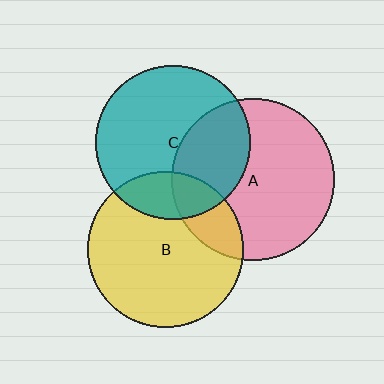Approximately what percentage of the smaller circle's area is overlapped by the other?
Approximately 20%.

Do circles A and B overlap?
Yes.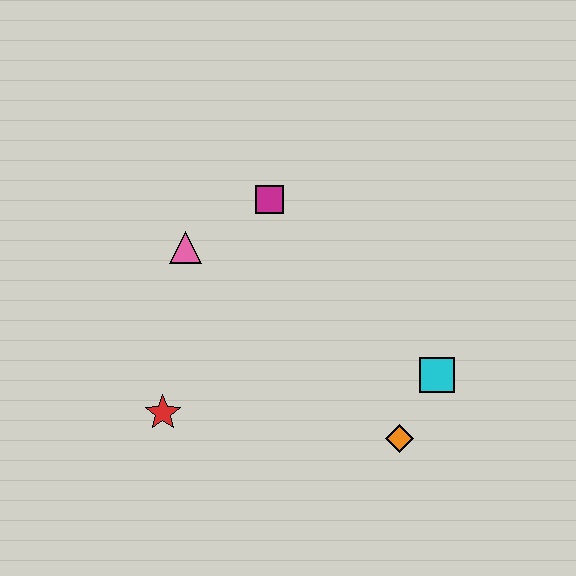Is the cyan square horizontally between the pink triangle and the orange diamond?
No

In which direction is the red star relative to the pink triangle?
The red star is below the pink triangle.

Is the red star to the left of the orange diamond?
Yes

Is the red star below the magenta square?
Yes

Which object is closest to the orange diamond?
The cyan square is closest to the orange diamond.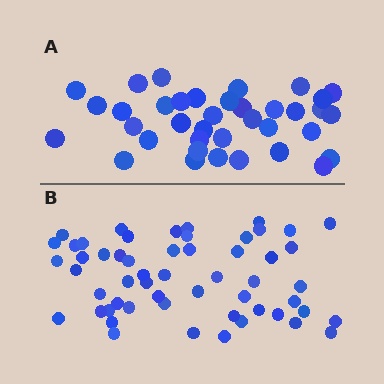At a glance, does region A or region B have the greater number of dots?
Region B (the bottom region) has more dots.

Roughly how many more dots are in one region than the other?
Region B has approximately 20 more dots than region A.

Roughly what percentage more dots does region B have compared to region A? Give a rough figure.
About 50% more.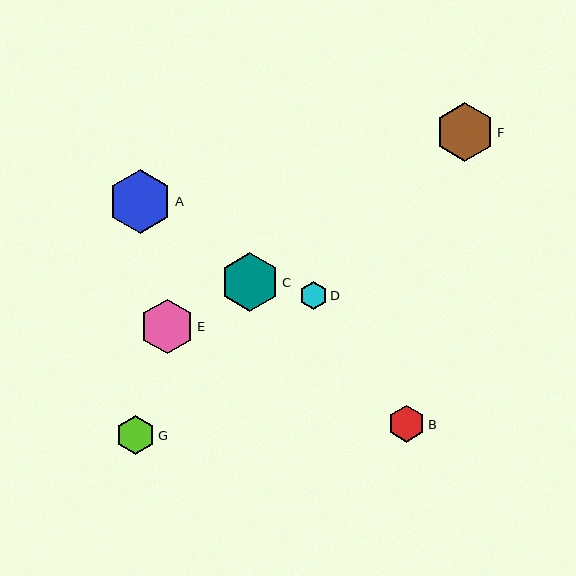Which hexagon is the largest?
Hexagon A is the largest with a size of approximately 64 pixels.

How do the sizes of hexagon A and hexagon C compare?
Hexagon A and hexagon C are approximately the same size.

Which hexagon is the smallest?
Hexagon D is the smallest with a size of approximately 28 pixels.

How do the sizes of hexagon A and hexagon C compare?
Hexagon A and hexagon C are approximately the same size.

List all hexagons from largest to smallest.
From largest to smallest: A, F, C, E, G, B, D.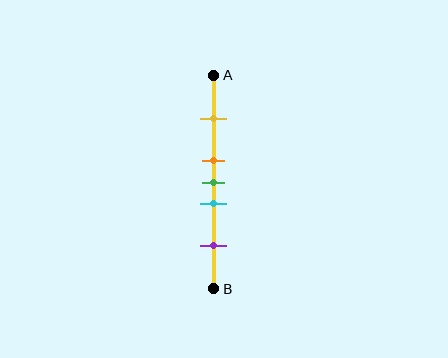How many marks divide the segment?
There are 5 marks dividing the segment.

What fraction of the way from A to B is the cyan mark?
The cyan mark is approximately 60% (0.6) of the way from A to B.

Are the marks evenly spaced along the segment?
No, the marks are not evenly spaced.